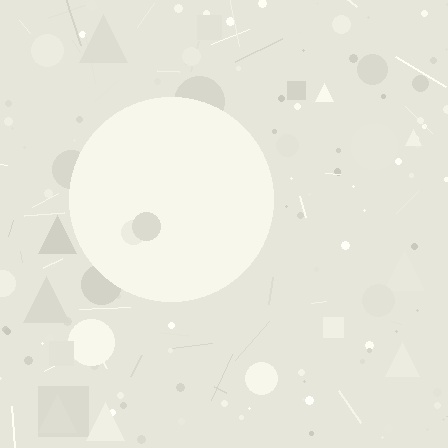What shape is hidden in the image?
A circle is hidden in the image.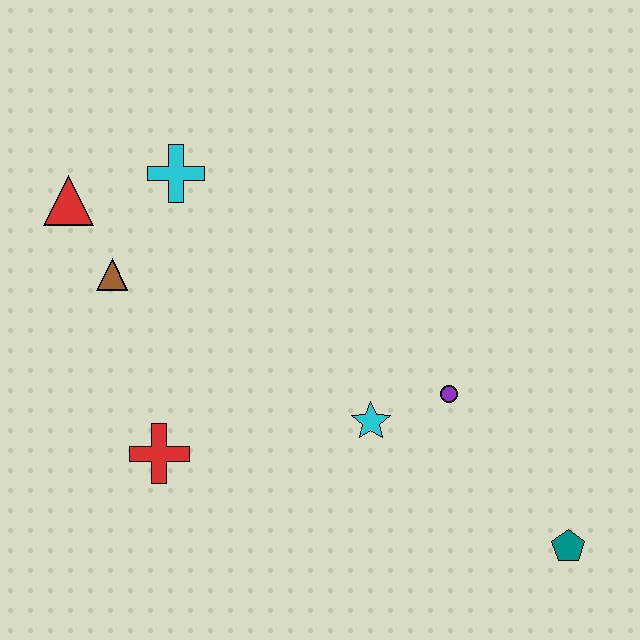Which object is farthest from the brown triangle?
The teal pentagon is farthest from the brown triangle.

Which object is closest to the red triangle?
The brown triangle is closest to the red triangle.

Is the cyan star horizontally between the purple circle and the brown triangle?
Yes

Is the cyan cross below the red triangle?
No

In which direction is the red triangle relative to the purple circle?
The red triangle is to the left of the purple circle.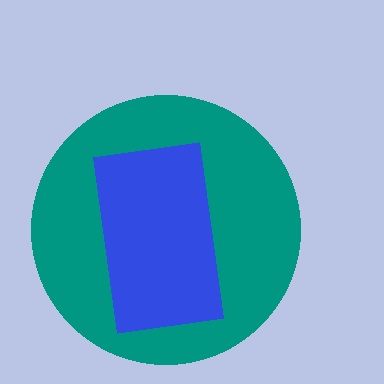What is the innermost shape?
The blue rectangle.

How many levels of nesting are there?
2.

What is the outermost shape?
The teal circle.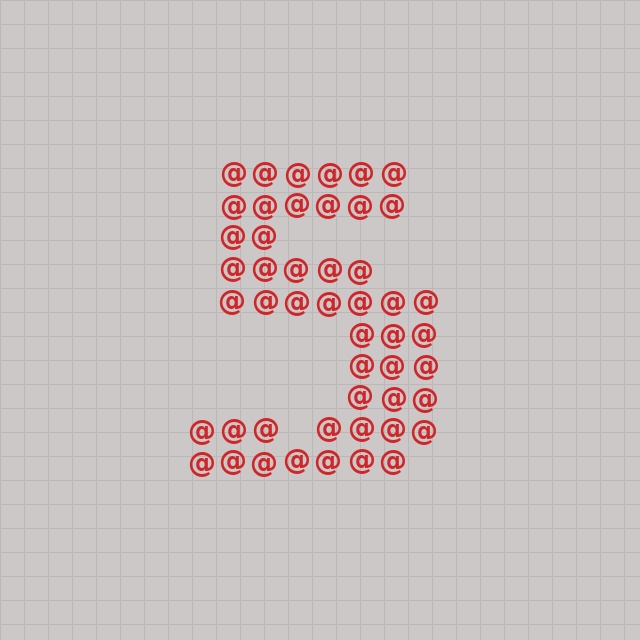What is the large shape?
The large shape is the digit 5.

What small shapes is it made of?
It is made of small at signs.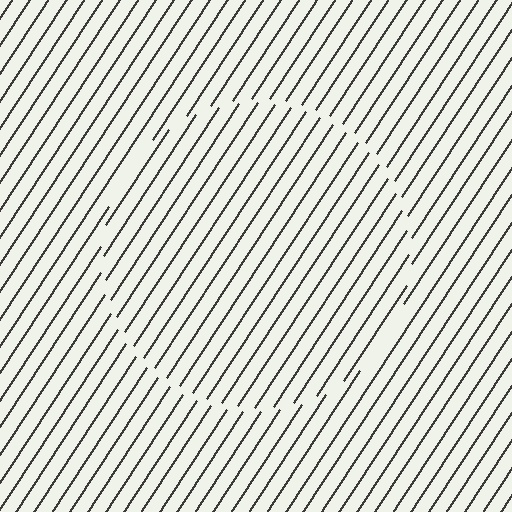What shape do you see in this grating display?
An illusory circle. The interior of the shape contains the same grating, shifted by half a period — the contour is defined by the phase discontinuity where line-ends from the inner and outer gratings abut.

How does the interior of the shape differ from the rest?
The interior of the shape contains the same grating, shifted by half a period — the contour is defined by the phase discontinuity where line-ends from the inner and outer gratings abut.